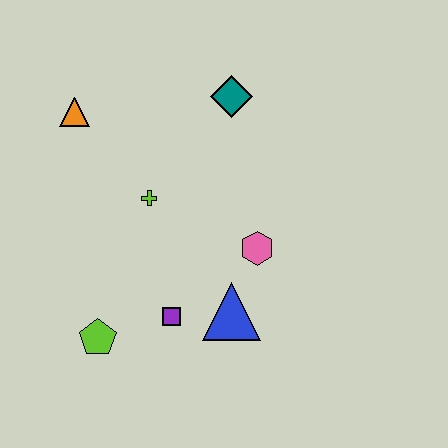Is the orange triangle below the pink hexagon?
No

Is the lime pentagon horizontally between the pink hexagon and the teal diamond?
No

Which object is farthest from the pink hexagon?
The orange triangle is farthest from the pink hexagon.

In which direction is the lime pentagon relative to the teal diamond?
The lime pentagon is below the teal diamond.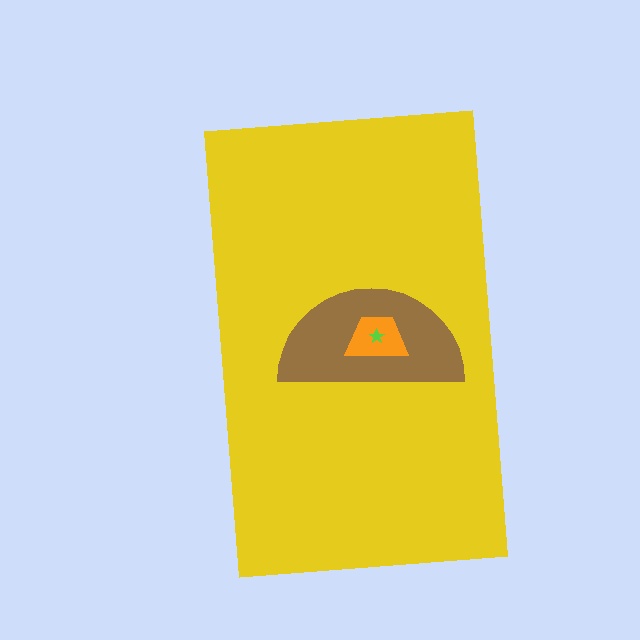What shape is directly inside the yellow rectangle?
The brown semicircle.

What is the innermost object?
The lime star.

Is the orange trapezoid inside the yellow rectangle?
Yes.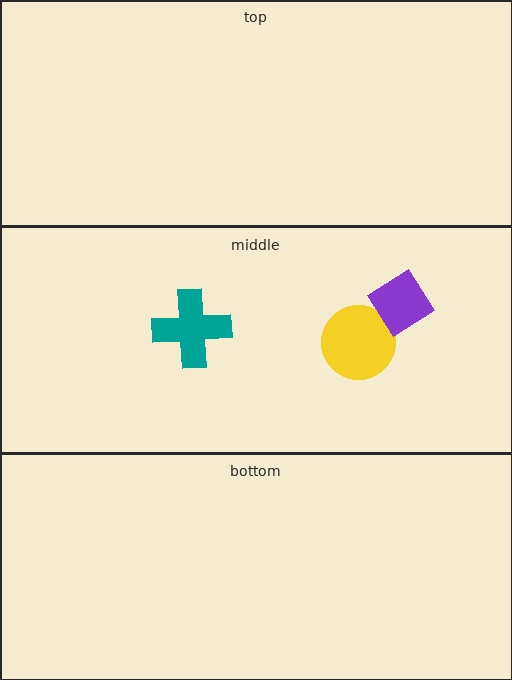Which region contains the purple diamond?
The middle region.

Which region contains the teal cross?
The middle region.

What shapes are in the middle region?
The yellow circle, the purple diamond, the teal cross.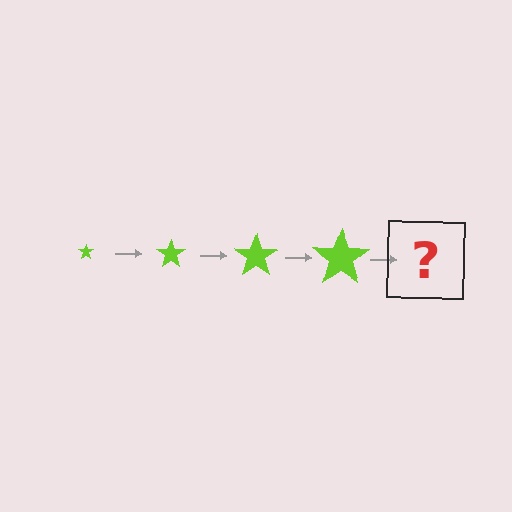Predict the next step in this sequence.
The next step is a lime star, larger than the previous one.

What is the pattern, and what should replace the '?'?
The pattern is that the star gets progressively larger each step. The '?' should be a lime star, larger than the previous one.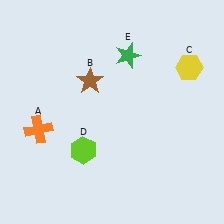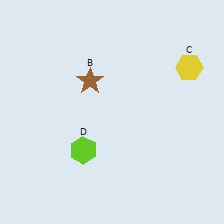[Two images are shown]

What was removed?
The green star (E), the orange cross (A) were removed in Image 2.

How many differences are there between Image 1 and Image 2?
There are 2 differences between the two images.